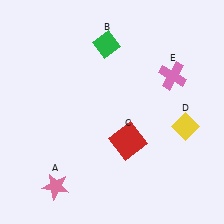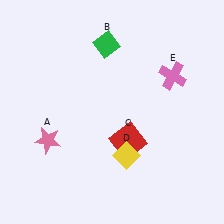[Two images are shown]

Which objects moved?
The objects that moved are: the pink star (A), the yellow diamond (D).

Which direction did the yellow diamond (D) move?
The yellow diamond (D) moved left.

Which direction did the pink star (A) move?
The pink star (A) moved up.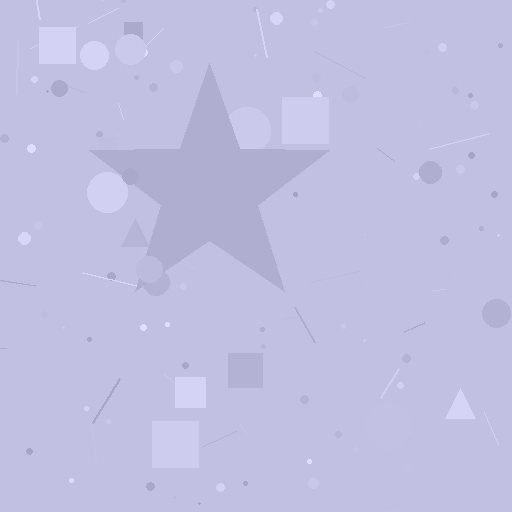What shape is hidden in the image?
A star is hidden in the image.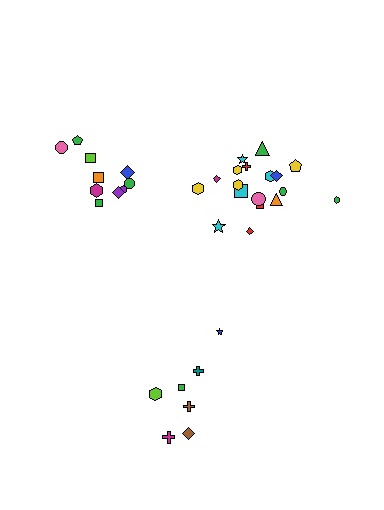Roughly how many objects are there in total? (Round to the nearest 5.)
Roughly 35 objects in total.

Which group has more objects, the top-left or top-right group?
The top-right group.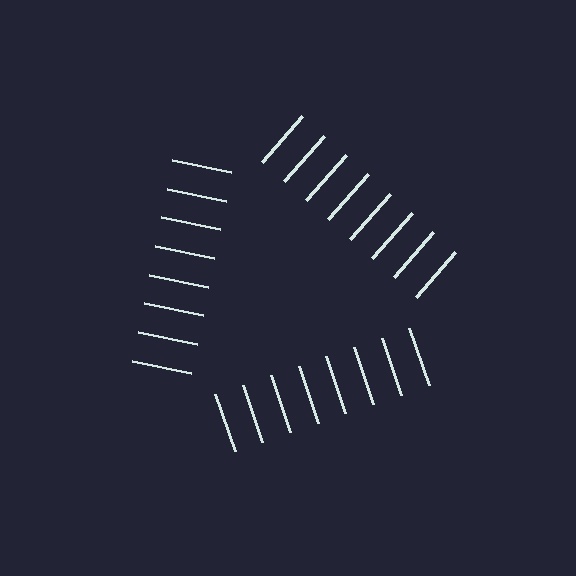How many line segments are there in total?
24 — 8 along each of the 3 edges.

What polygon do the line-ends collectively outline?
An illusory triangle — the line segments terminate on its edges but no continuous stroke is drawn.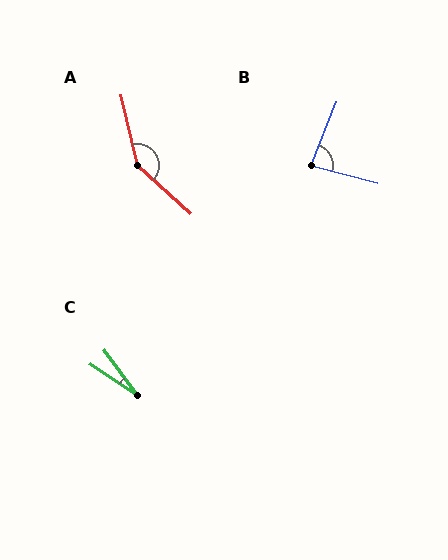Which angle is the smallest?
C, at approximately 21 degrees.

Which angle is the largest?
A, at approximately 145 degrees.